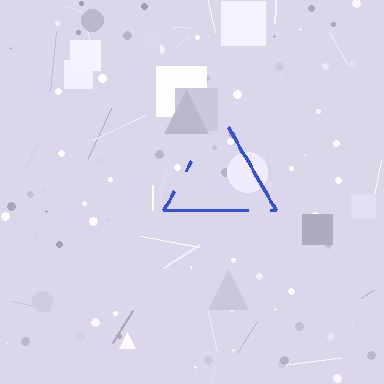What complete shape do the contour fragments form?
The contour fragments form a triangle.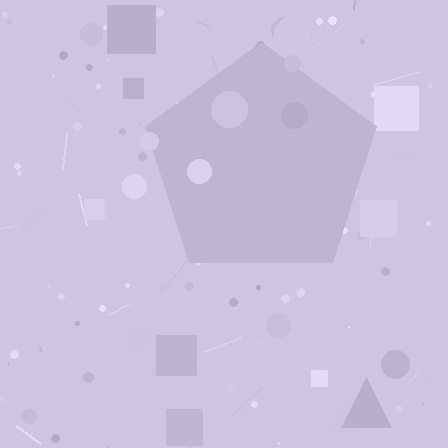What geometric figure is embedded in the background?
A pentagon is embedded in the background.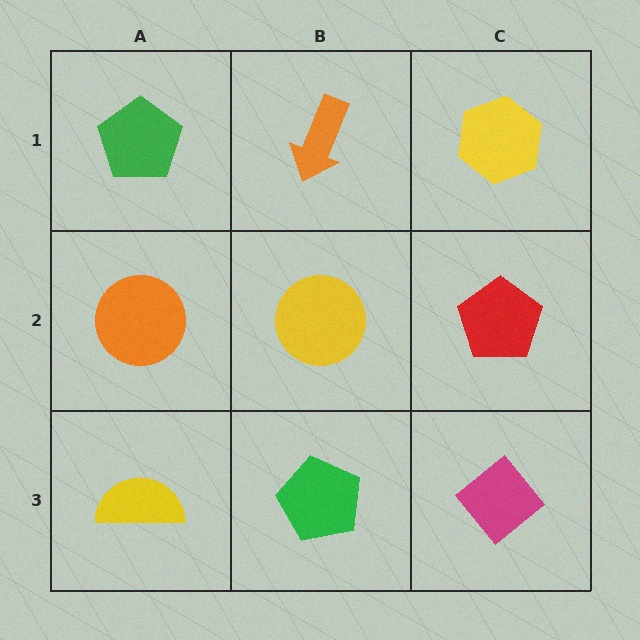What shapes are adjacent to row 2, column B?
An orange arrow (row 1, column B), a green pentagon (row 3, column B), an orange circle (row 2, column A), a red pentagon (row 2, column C).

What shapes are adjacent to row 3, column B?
A yellow circle (row 2, column B), a yellow semicircle (row 3, column A), a magenta diamond (row 3, column C).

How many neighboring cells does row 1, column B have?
3.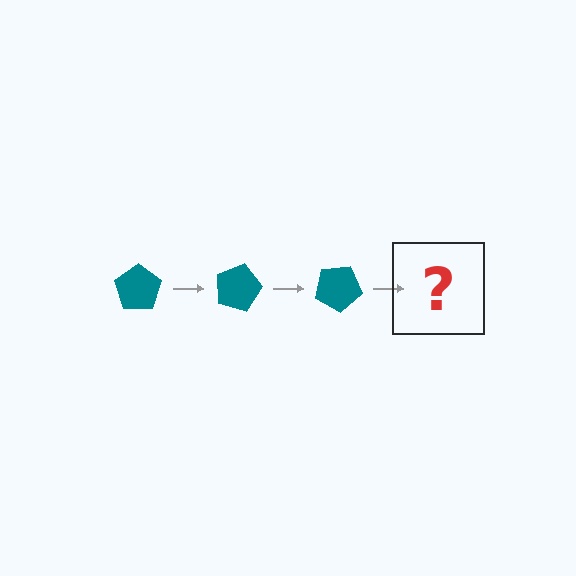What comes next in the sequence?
The next element should be a teal pentagon rotated 45 degrees.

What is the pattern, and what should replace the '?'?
The pattern is that the pentagon rotates 15 degrees each step. The '?' should be a teal pentagon rotated 45 degrees.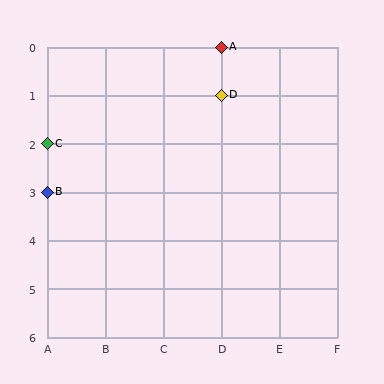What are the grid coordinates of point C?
Point C is at grid coordinates (A, 2).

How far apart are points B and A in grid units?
Points B and A are 3 columns and 3 rows apart (about 4.2 grid units diagonally).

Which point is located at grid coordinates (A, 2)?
Point C is at (A, 2).